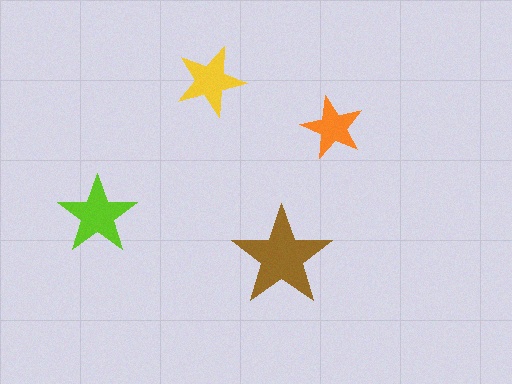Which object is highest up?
The yellow star is topmost.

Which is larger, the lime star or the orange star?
The lime one.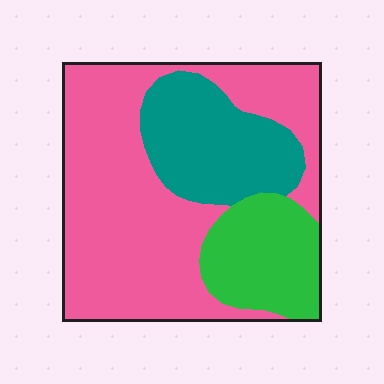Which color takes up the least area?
Green, at roughly 20%.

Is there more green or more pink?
Pink.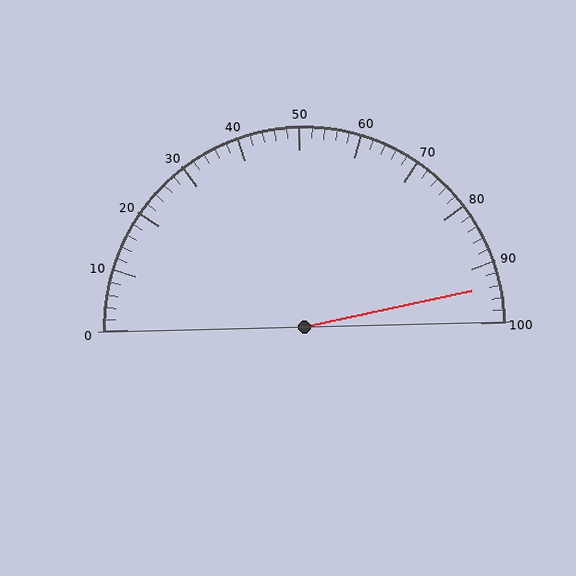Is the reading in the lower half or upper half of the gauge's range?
The reading is in the upper half of the range (0 to 100).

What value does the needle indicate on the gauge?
The needle indicates approximately 94.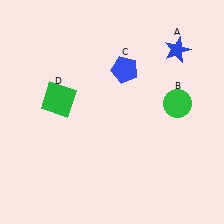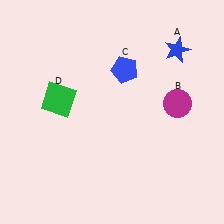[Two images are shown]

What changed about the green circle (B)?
In Image 1, B is green. In Image 2, it changed to magenta.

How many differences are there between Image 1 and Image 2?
There is 1 difference between the two images.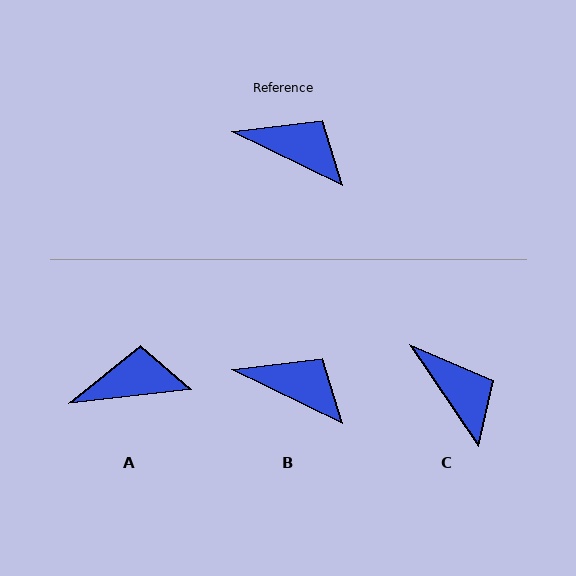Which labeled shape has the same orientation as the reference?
B.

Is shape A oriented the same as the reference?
No, it is off by about 32 degrees.